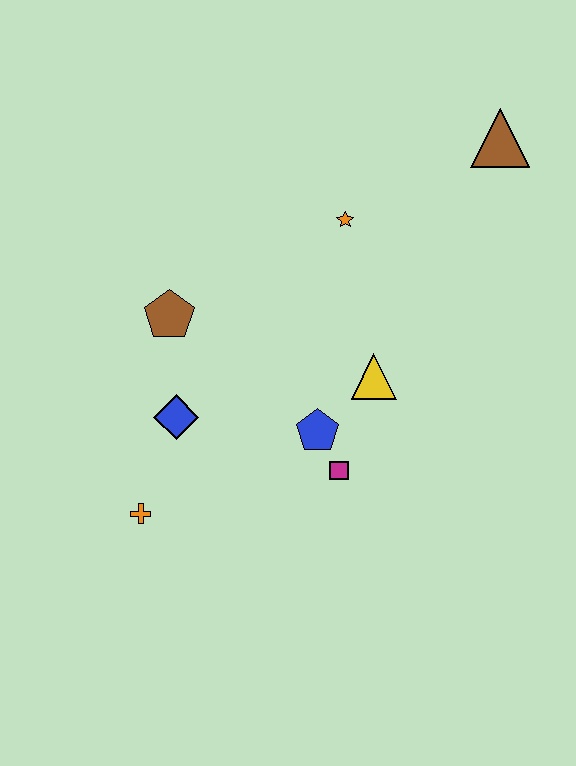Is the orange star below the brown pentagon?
No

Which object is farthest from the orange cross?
The brown triangle is farthest from the orange cross.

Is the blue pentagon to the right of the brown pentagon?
Yes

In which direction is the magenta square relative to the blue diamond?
The magenta square is to the right of the blue diamond.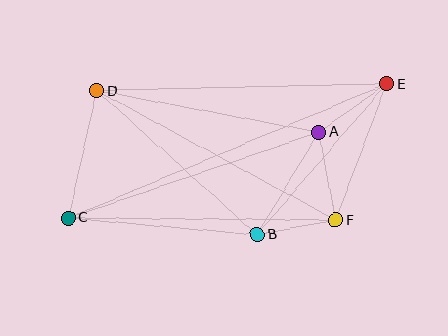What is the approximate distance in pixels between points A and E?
The distance between A and E is approximately 83 pixels.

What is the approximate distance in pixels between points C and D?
The distance between C and D is approximately 131 pixels.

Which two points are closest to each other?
Points B and F are closest to each other.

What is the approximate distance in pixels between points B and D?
The distance between B and D is approximately 215 pixels.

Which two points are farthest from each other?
Points C and E are farthest from each other.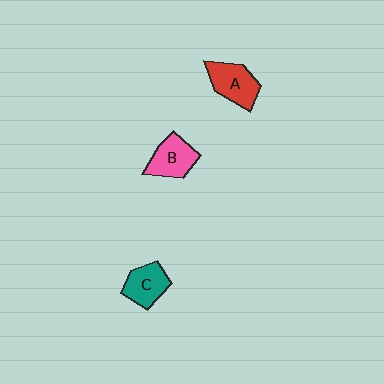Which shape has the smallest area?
Shape C (teal).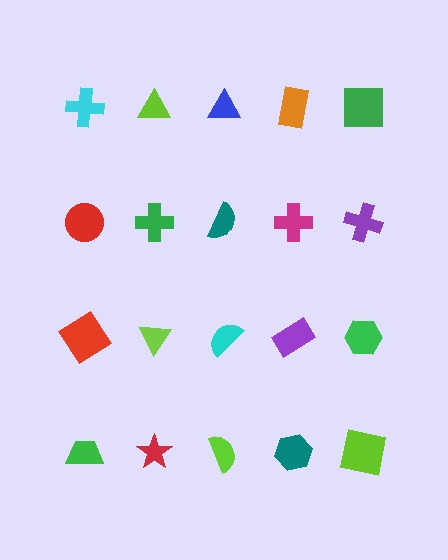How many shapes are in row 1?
5 shapes.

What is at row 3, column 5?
A green hexagon.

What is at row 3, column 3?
A cyan semicircle.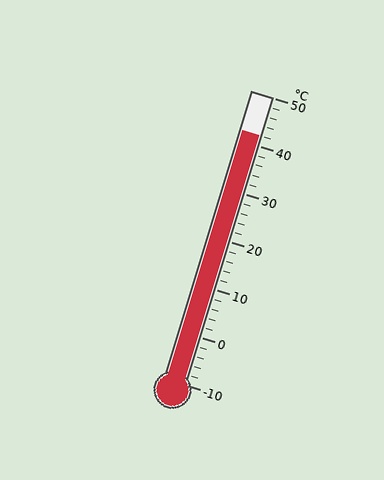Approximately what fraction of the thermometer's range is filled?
The thermometer is filled to approximately 85% of its range.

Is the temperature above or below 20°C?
The temperature is above 20°C.